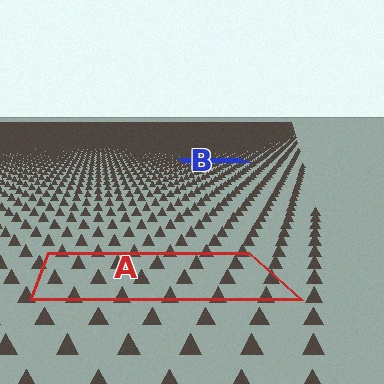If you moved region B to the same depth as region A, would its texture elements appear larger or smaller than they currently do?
They would appear larger. At a closer depth, the same texture elements are projected at a bigger on-screen size.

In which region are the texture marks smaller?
The texture marks are smaller in region B, because it is farther away.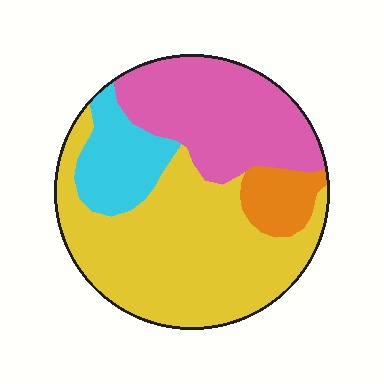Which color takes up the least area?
Orange, at roughly 10%.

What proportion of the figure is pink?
Pink covers around 30% of the figure.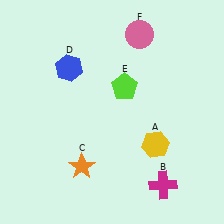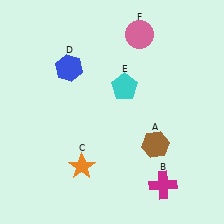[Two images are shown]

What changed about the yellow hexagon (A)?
In Image 1, A is yellow. In Image 2, it changed to brown.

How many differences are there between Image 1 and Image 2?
There are 2 differences between the two images.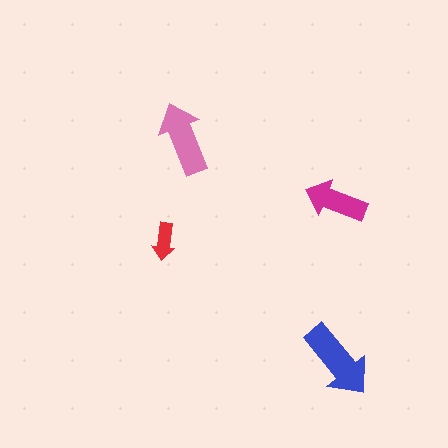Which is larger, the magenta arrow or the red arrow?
The magenta one.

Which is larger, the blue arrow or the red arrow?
The blue one.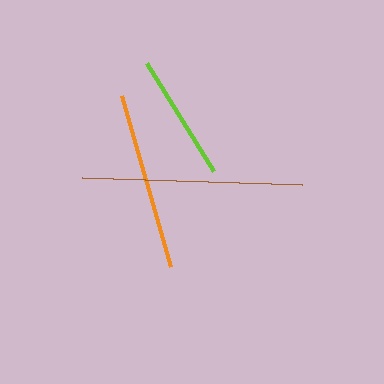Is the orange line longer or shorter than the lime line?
The orange line is longer than the lime line.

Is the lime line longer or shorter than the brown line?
The brown line is longer than the lime line.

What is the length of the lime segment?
The lime segment is approximately 127 pixels long.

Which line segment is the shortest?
The lime line is the shortest at approximately 127 pixels.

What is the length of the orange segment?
The orange segment is approximately 178 pixels long.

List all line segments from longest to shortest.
From longest to shortest: brown, orange, lime.